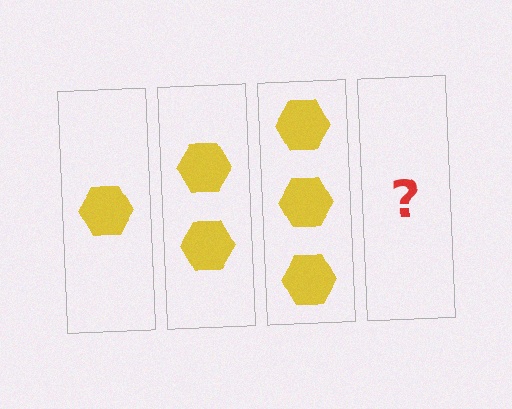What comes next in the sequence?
The next element should be 4 hexagons.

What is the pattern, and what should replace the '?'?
The pattern is that each step adds one more hexagon. The '?' should be 4 hexagons.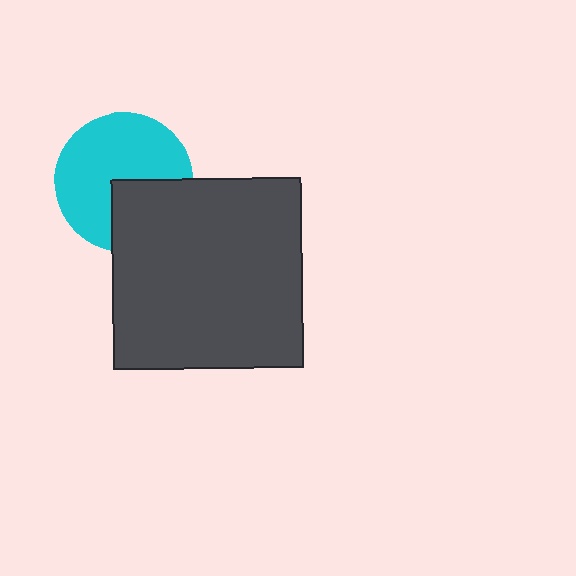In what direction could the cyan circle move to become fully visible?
The cyan circle could move toward the upper-left. That would shift it out from behind the dark gray square entirely.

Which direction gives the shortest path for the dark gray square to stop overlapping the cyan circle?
Moving toward the lower-right gives the shortest separation.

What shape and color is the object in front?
The object in front is a dark gray square.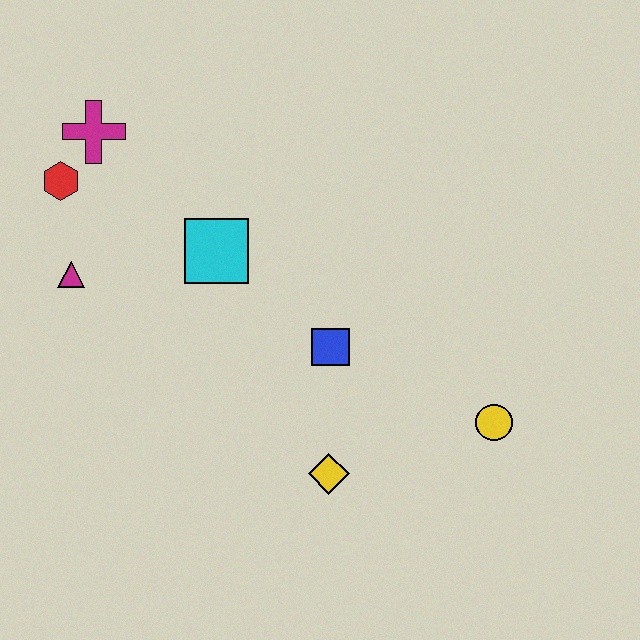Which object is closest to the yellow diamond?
The blue square is closest to the yellow diamond.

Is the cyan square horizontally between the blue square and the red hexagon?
Yes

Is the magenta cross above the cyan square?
Yes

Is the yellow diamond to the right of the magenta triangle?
Yes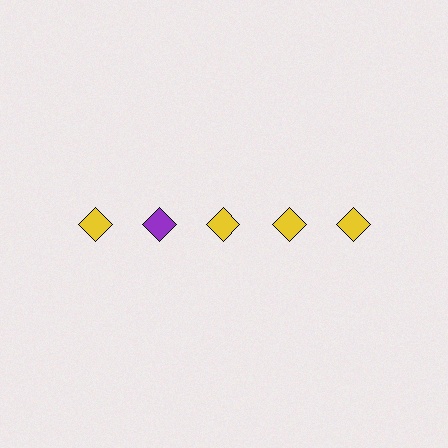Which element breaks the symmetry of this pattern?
The purple diamond in the top row, second from left column breaks the symmetry. All other shapes are yellow diamonds.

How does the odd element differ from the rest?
It has a different color: purple instead of yellow.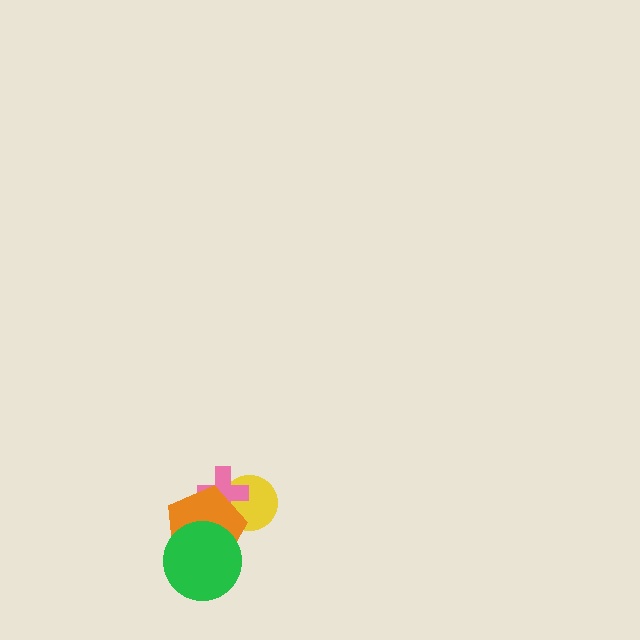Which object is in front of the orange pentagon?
The green circle is in front of the orange pentagon.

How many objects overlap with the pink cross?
2 objects overlap with the pink cross.